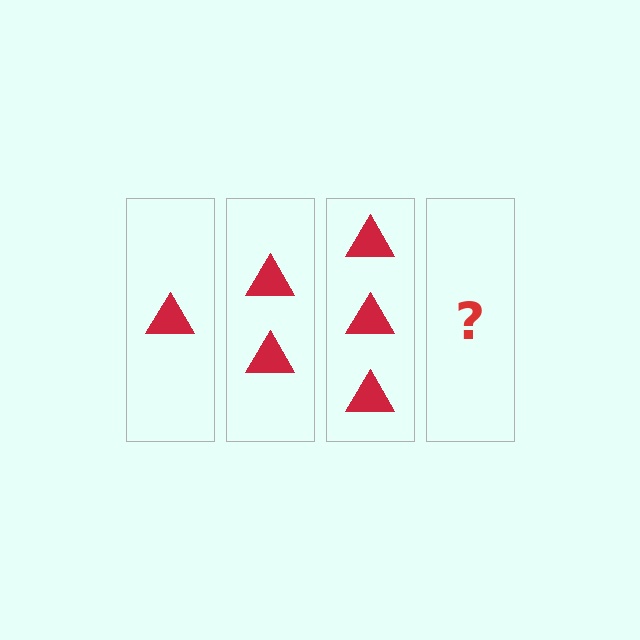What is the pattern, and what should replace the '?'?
The pattern is that each step adds one more triangle. The '?' should be 4 triangles.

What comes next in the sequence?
The next element should be 4 triangles.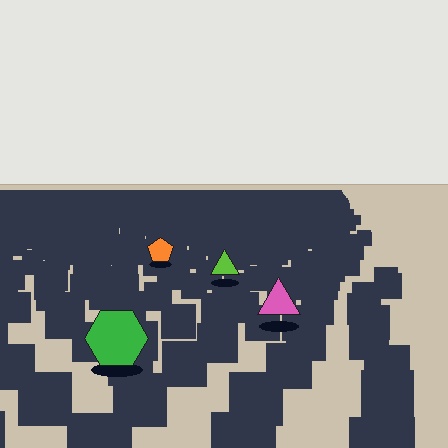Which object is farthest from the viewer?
The orange pentagon is farthest from the viewer. It appears smaller and the ground texture around it is denser.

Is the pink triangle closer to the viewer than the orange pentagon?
Yes. The pink triangle is closer — you can tell from the texture gradient: the ground texture is coarser near it.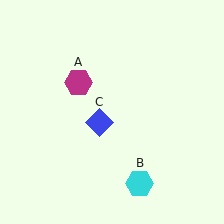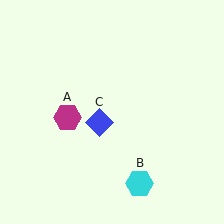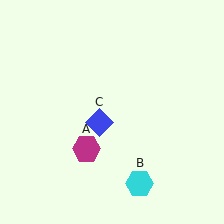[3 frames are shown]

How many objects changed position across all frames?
1 object changed position: magenta hexagon (object A).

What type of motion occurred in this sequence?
The magenta hexagon (object A) rotated counterclockwise around the center of the scene.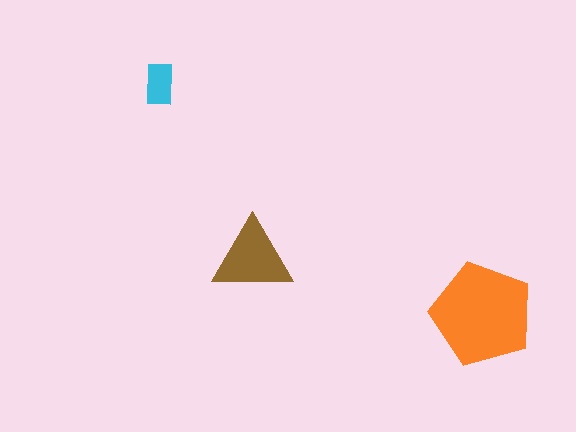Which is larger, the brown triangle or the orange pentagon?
The orange pentagon.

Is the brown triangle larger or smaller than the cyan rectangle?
Larger.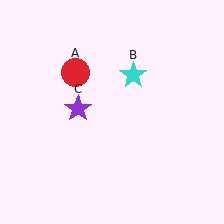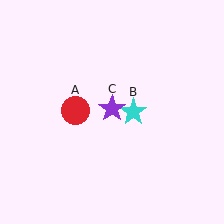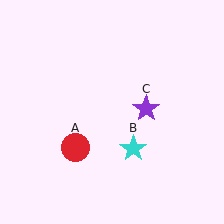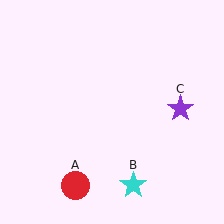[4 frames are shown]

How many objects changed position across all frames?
3 objects changed position: red circle (object A), cyan star (object B), purple star (object C).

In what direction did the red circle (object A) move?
The red circle (object A) moved down.